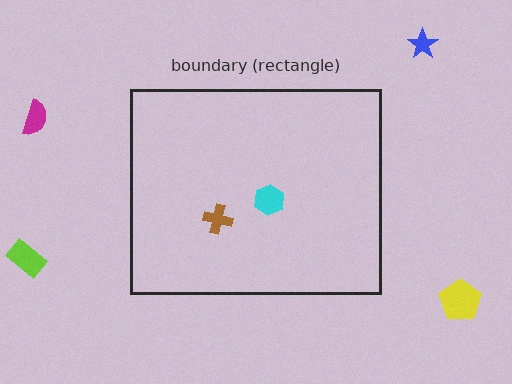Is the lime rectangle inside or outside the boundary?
Outside.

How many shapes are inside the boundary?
2 inside, 4 outside.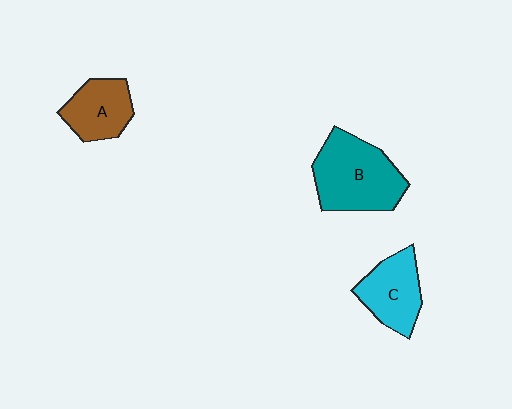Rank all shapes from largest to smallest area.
From largest to smallest: B (teal), C (cyan), A (brown).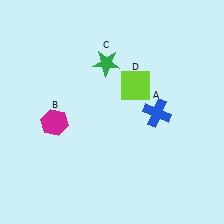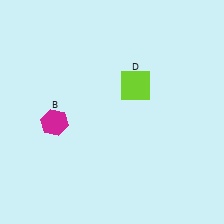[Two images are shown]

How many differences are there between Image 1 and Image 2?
There are 2 differences between the two images.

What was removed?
The blue cross (A), the green star (C) were removed in Image 2.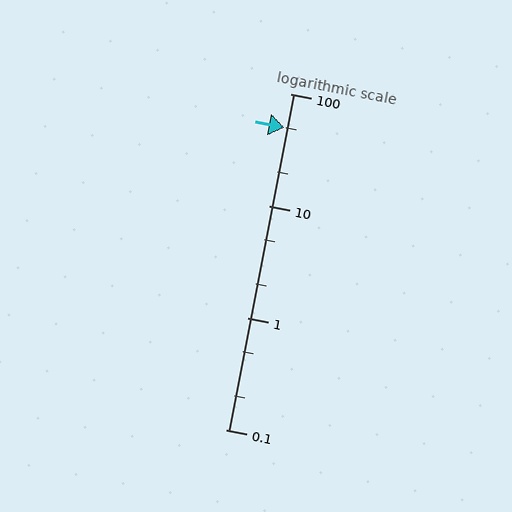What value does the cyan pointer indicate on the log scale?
The pointer indicates approximately 50.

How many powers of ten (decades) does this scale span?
The scale spans 3 decades, from 0.1 to 100.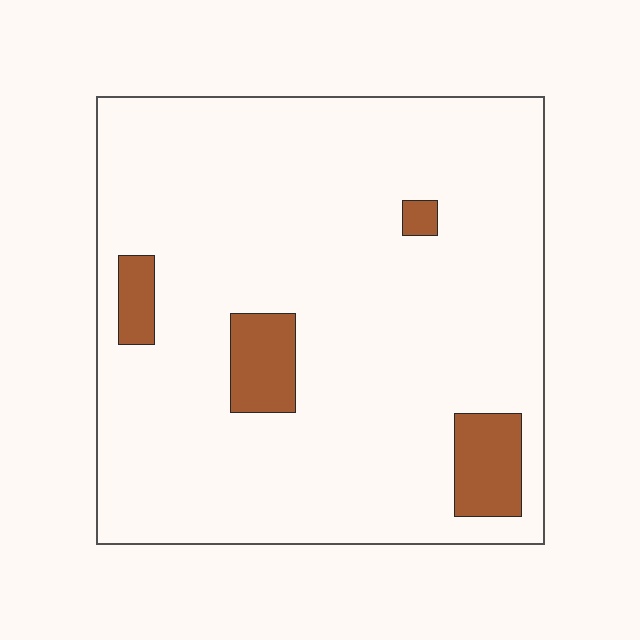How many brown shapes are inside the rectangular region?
4.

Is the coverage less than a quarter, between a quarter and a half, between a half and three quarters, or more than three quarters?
Less than a quarter.